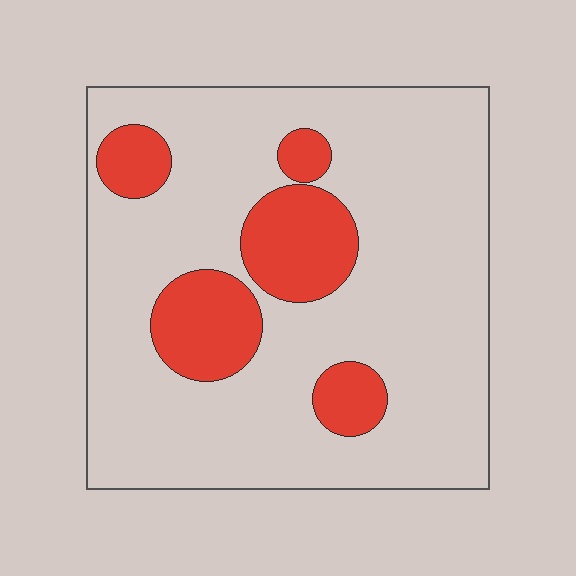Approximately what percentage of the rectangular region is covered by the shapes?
Approximately 20%.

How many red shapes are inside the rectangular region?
5.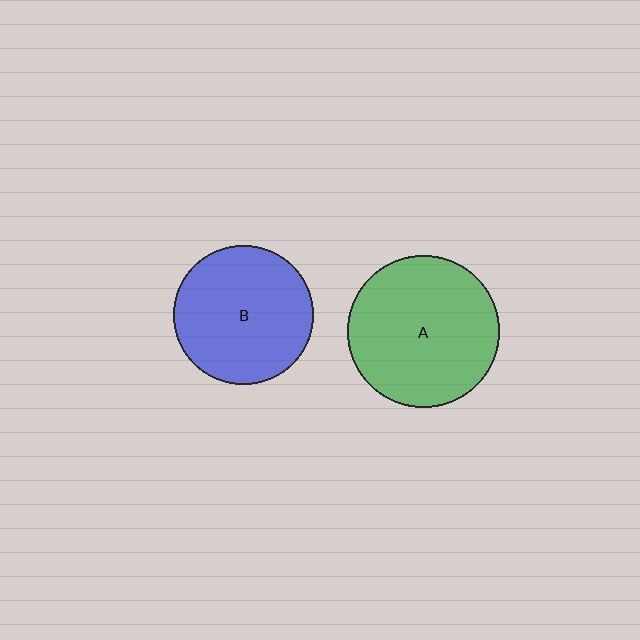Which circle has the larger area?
Circle A (green).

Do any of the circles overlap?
No, none of the circles overlap.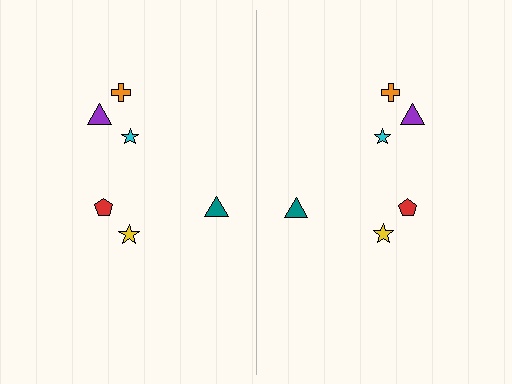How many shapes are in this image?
There are 12 shapes in this image.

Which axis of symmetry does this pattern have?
The pattern has a vertical axis of symmetry running through the center of the image.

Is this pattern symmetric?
Yes, this pattern has bilateral (reflection) symmetry.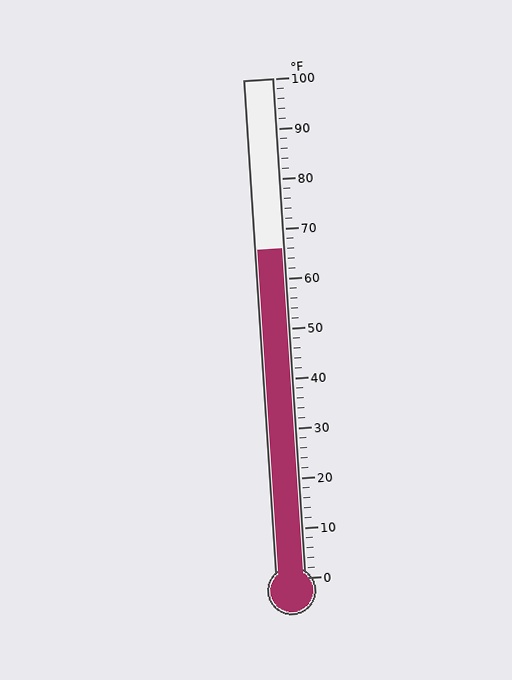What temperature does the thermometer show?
The thermometer shows approximately 66°F.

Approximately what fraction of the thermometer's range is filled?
The thermometer is filled to approximately 65% of its range.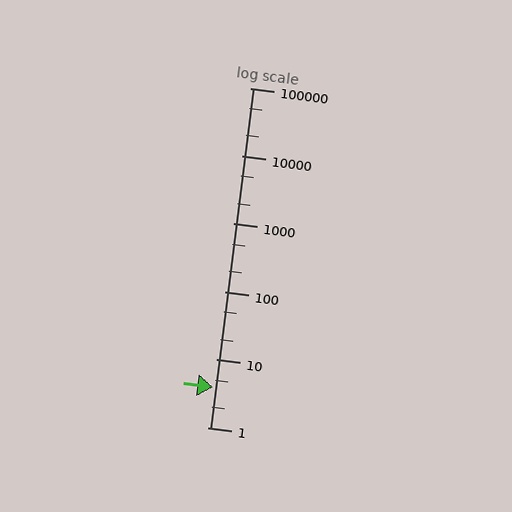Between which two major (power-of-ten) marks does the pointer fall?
The pointer is between 1 and 10.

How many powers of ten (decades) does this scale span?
The scale spans 5 decades, from 1 to 100000.